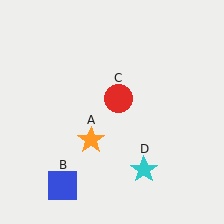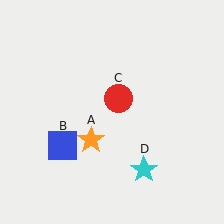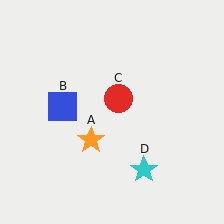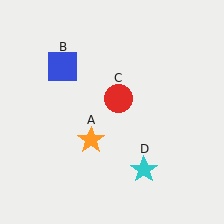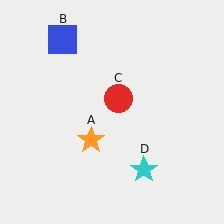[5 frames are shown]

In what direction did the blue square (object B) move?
The blue square (object B) moved up.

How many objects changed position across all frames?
1 object changed position: blue square (object B).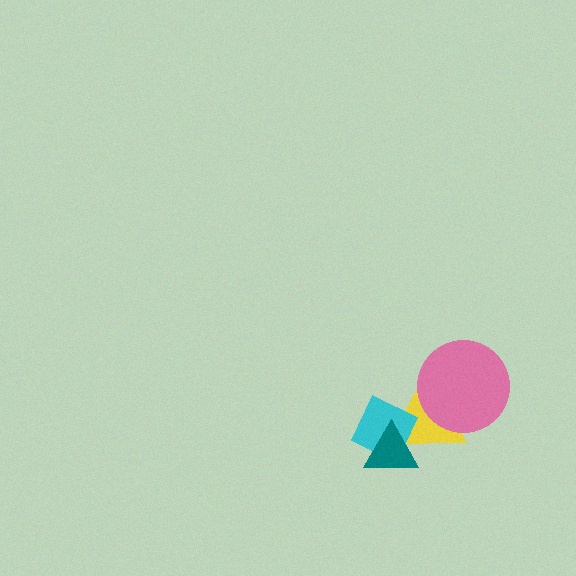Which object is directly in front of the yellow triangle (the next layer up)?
The cyan diamond is directly in front of the yellow triangle.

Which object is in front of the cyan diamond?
The teal triangle is in front of the cyan diamond.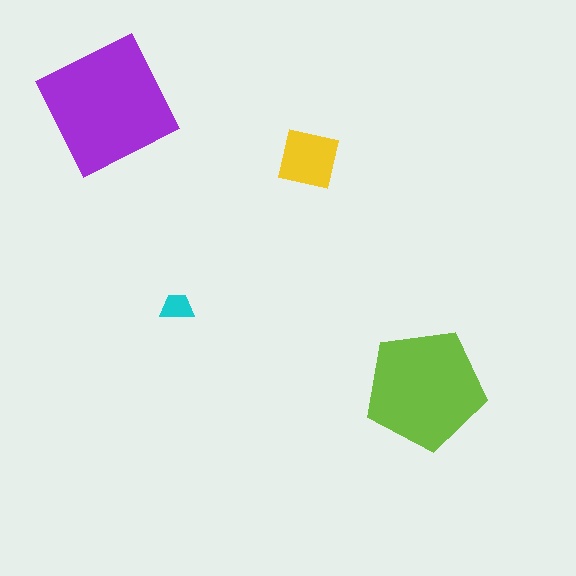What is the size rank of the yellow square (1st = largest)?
3rd.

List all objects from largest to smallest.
The purple square, the lime pentagon, the yellow square, the cyan trapezoid.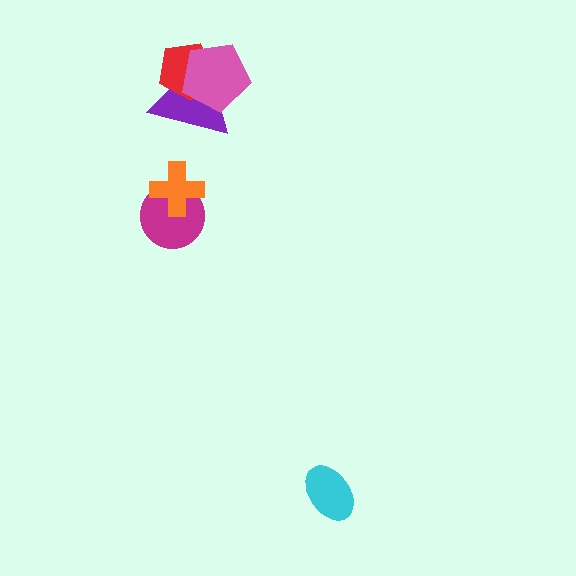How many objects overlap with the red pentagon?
2 objects overlap with the red pentagon.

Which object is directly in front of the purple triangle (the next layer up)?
The red pentagon is directly in front of the purple triangle.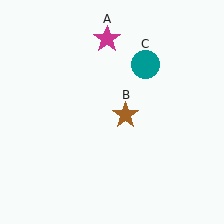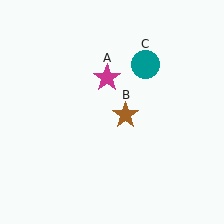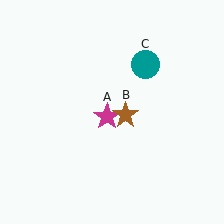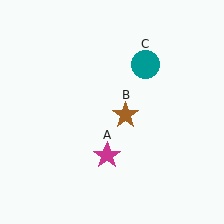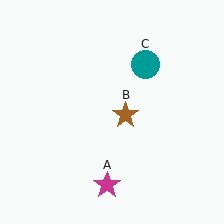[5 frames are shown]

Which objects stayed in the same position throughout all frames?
Brown star (object B) and teal circle (object C) remained stationary.